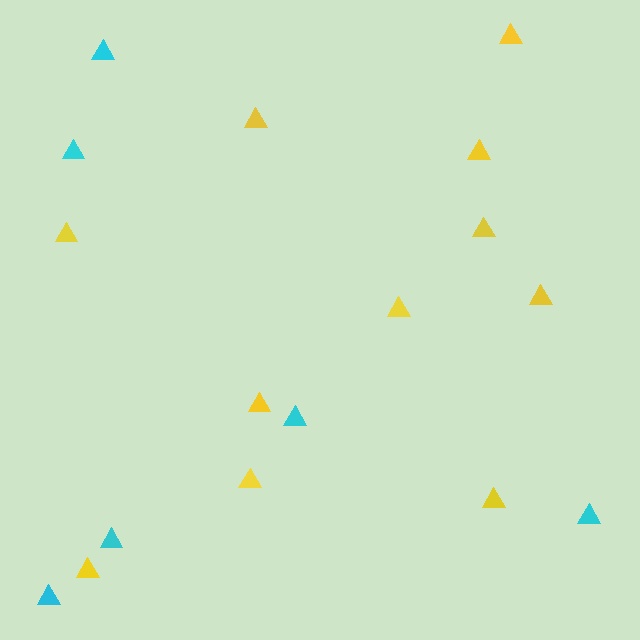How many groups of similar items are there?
There are 2 groups: one group of yellow triangles (11) and one group of cyan triangles (6).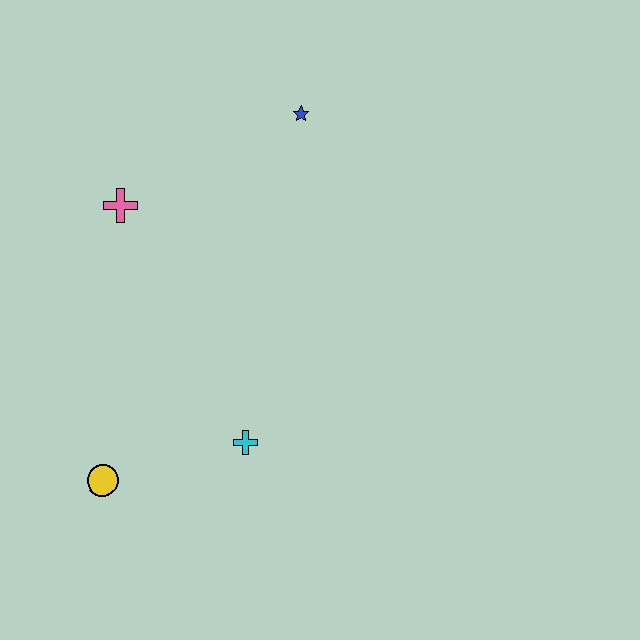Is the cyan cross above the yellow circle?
Yes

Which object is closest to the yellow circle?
The cyan cross is closest to the yellow circle.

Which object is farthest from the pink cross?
The yellow circle is farthest from the pink cross.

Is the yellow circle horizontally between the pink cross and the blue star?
No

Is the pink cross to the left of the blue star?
Yes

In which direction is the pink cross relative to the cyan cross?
The pink cross is above the cyan cross.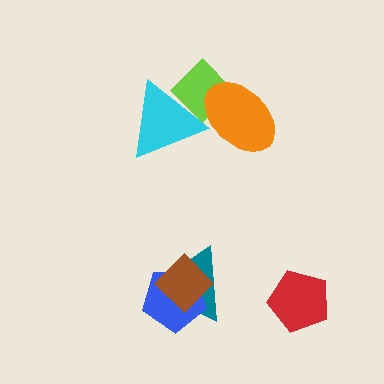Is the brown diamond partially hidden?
No, no other shape covers it.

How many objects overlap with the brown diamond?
2 objects overlap with the brown diamond.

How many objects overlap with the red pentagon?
0 objects overlap with the red pentagon.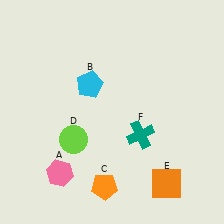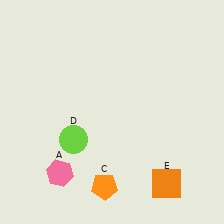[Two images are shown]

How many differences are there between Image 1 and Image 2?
There are 2 differences between the two images.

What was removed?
The teal cross (F), the cyan pentagon (B) were removed in Image 2.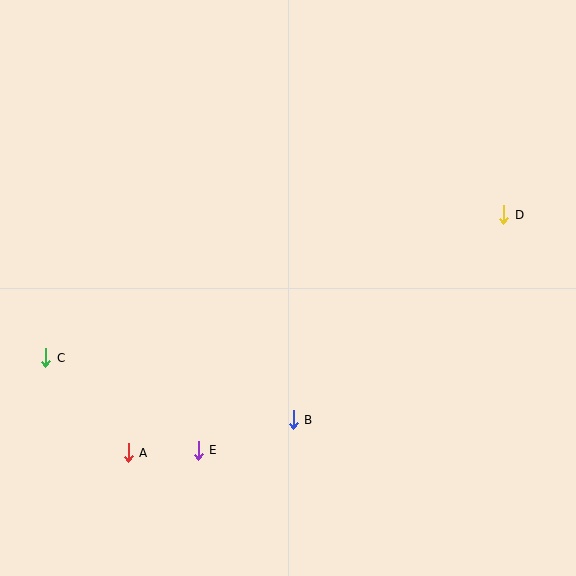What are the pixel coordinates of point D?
Point D is at (504, 215).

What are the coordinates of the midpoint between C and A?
The midpoint between C and A is at (87, 405).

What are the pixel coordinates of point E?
Point E is at (198, 450).